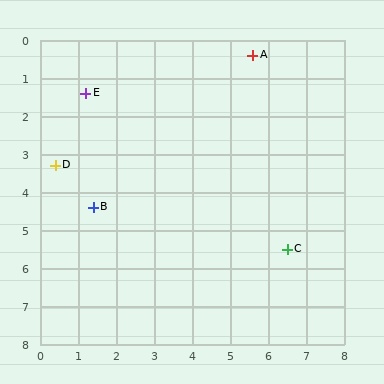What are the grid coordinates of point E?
Point E is at approximately (1.2, 1.4).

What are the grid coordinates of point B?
Point B is at approximately (1.4, 4.4).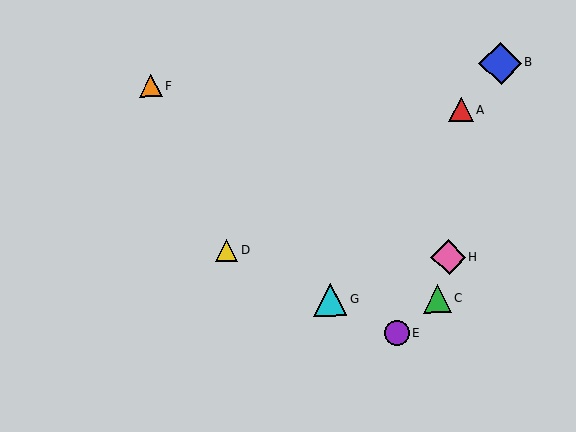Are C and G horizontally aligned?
Yes, both are at y≈299.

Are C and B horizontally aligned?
No, C is at y≈299 and B is at y≈63.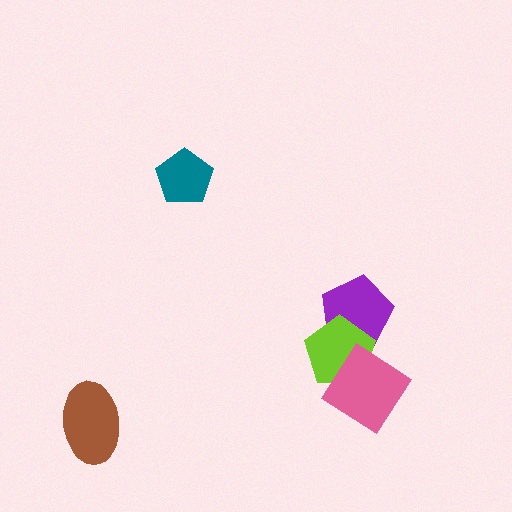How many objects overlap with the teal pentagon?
0 objects overlap with the teal pentagon.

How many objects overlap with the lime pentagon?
2 objects overlap with the lime pentagon.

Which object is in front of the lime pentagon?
The pink diamond is in front of the lime pentagon.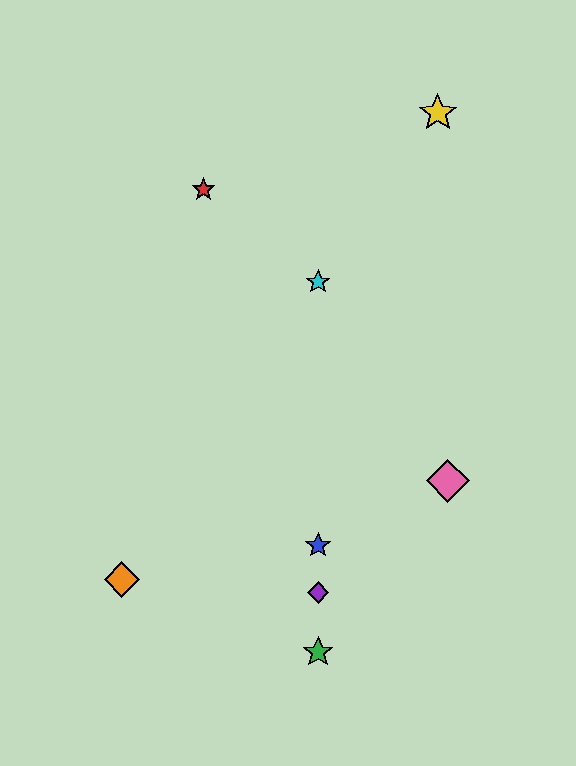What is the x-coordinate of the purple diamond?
The purple diamond is at x≈318.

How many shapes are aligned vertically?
4 shapes (the blue star, the green star, the purple diamond, the cyan star) are aligned vertically.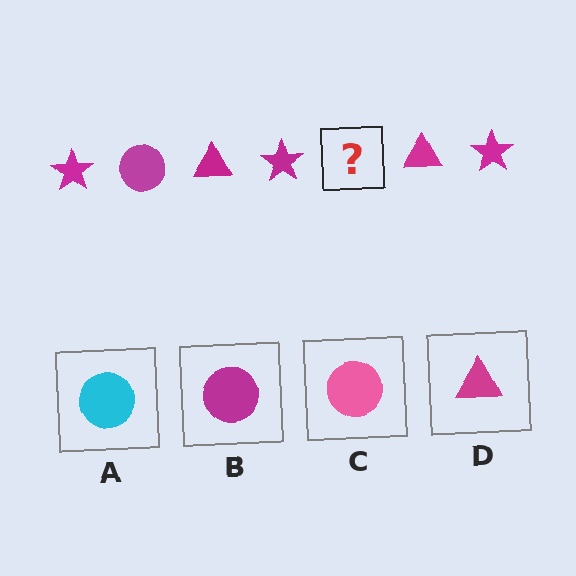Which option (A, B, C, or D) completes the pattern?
B.